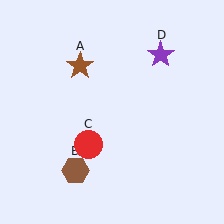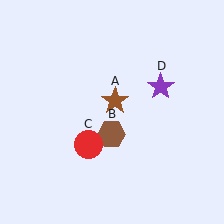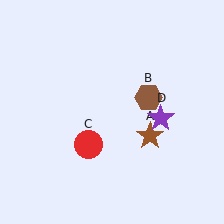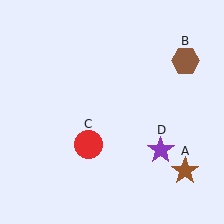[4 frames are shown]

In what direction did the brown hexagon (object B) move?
The brown hexagon (object B) moved up and to the right.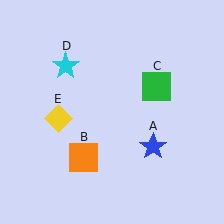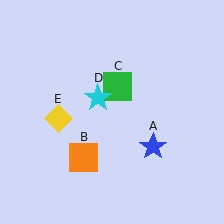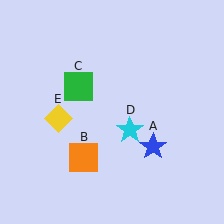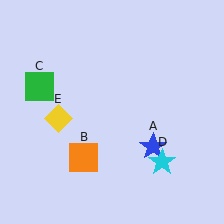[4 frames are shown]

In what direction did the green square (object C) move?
The green square (object C) moved left.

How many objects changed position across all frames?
2 objects changed position: green square (object C), cyan star (object D).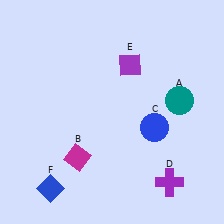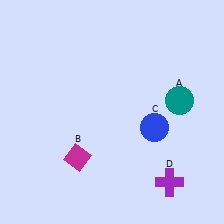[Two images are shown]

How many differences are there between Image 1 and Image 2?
There are 2 differences between the two images.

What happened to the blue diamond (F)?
The blue diamond (F) was removed in Image 2. It was in the bottom-left area of Image 1.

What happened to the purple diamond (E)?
The purple diamond (E) was removed in Image 2. It was in the top-right area of Image 1.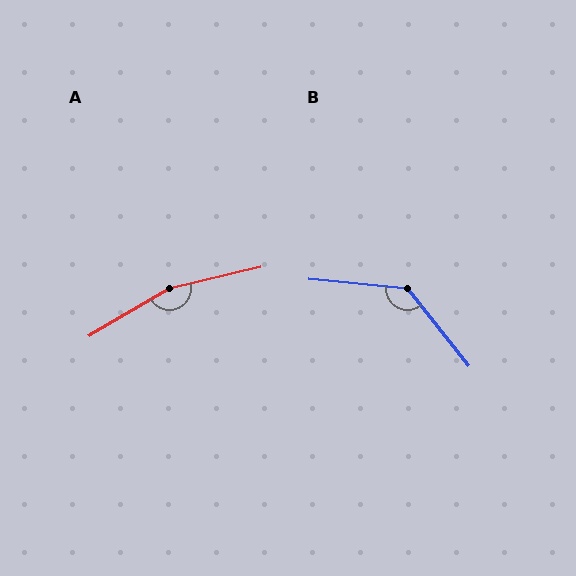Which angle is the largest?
A, at approximately 163 degrees.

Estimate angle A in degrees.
Approximately 163 degrees.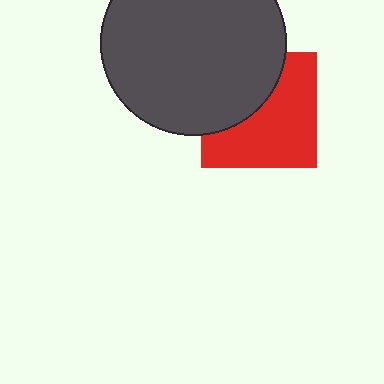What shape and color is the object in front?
The object in front is a dark gray circle.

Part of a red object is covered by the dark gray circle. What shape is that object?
It is a square.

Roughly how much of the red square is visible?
About half of it is visible (roughly 60%).